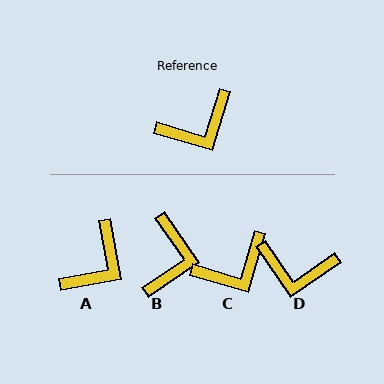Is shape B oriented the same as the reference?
No, it is off by about 51 degrees.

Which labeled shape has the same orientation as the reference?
C.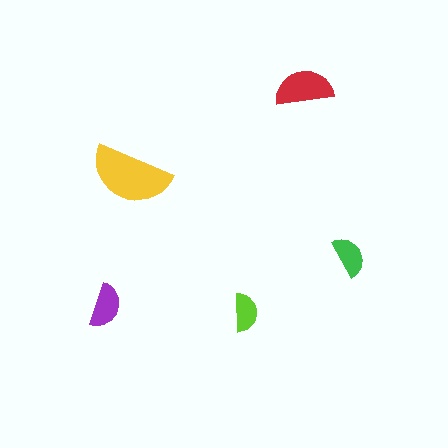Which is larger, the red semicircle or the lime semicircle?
The red one.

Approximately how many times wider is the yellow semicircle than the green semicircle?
About 2 times wider.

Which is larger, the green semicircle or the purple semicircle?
The purple one.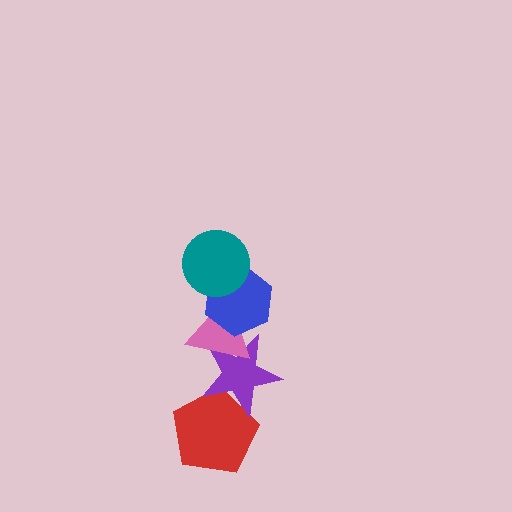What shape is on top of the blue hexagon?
The teal circle is on top of the blue hexagon.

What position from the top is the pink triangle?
The pink triangle is 3rd from the top.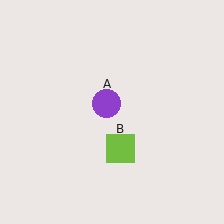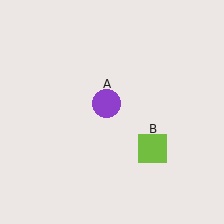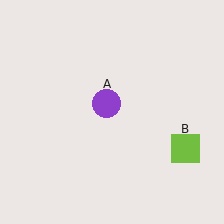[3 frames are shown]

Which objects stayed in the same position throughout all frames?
Purple circle (object A) remained stationary.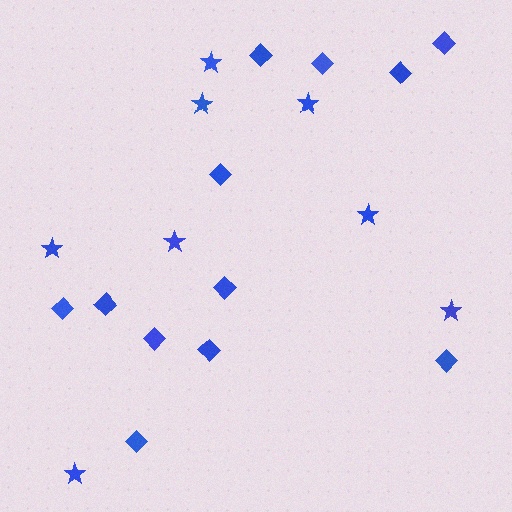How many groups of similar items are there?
There are 2 groups: one group of stars (8) and one group of diamonds (12).